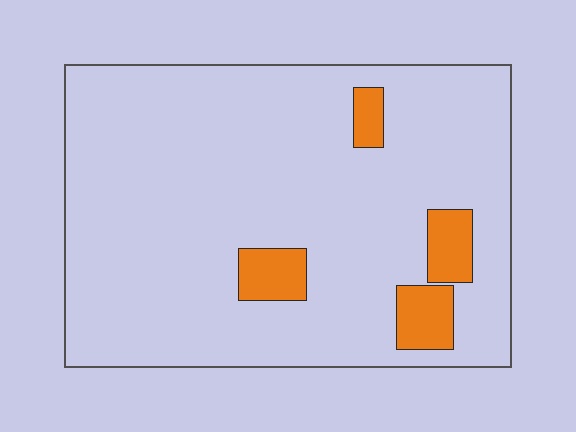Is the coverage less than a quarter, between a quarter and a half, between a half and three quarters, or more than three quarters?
Less than a quarter.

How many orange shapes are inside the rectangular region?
4.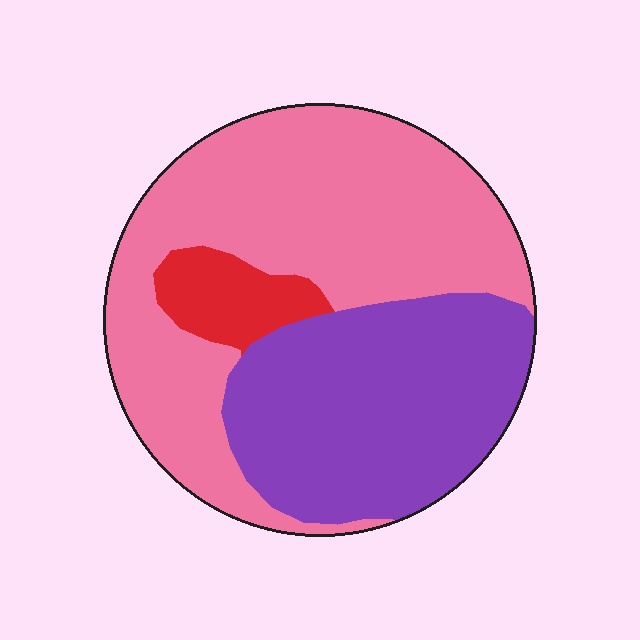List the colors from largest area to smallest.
From largest to smallest: pink, purple, red.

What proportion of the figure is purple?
Purple covers 38% of the figure.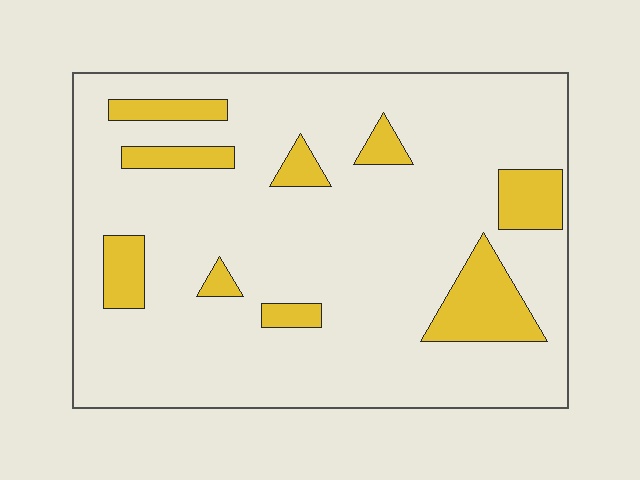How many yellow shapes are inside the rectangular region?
9.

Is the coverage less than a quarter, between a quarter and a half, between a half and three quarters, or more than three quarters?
Less than a quarter.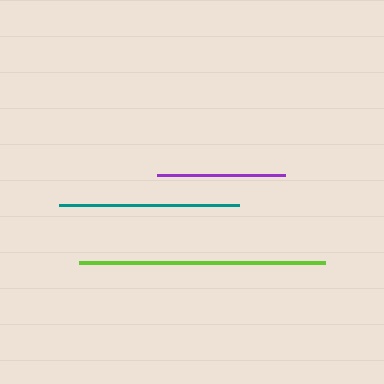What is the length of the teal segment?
The teal segment is approximately 180 pixels long.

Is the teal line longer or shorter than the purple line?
The teal line is longer than the purple line.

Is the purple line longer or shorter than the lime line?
The lime line is longer than the purple line.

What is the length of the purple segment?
The purple segment is approximately 128 pixels long.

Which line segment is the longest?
The lime line is the longest at approximately 246 pixels.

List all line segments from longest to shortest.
From longest to shortest: lime, teal, purple.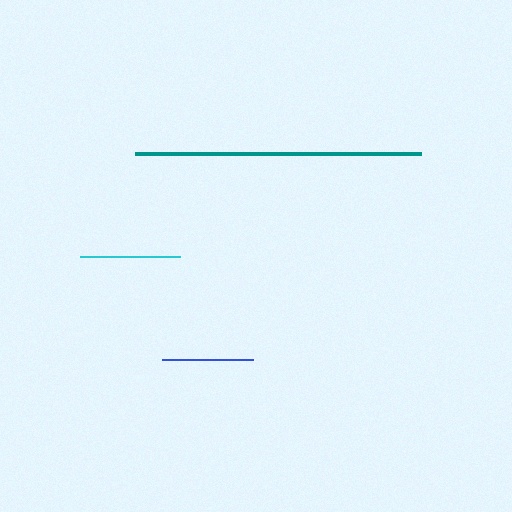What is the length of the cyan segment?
The cyan segment is approximately 100 pixels long.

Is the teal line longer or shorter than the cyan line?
The teal line is longer than the cyan line.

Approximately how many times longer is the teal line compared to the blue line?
The teal line is approximately 3.1 times the length of the blue line.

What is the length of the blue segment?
The blue segment is approximately 91 pixels long.